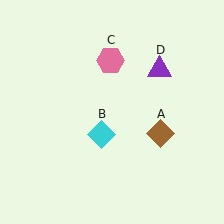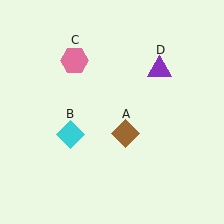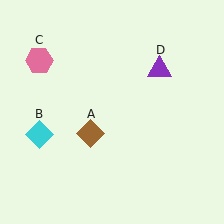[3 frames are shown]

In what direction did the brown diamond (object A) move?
The brown diamond (object A) moved left.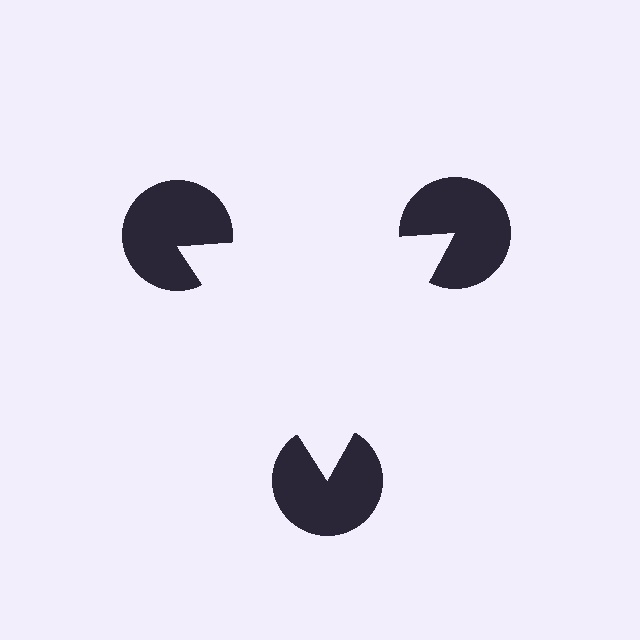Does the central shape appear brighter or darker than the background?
It typically appears slightly brighter than the background, even though no actual brightness change is drawn.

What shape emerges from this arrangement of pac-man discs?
An illusory triangle — its edges are inferred from the aligned wedge cuts in the pac-man discs, not physically drawn.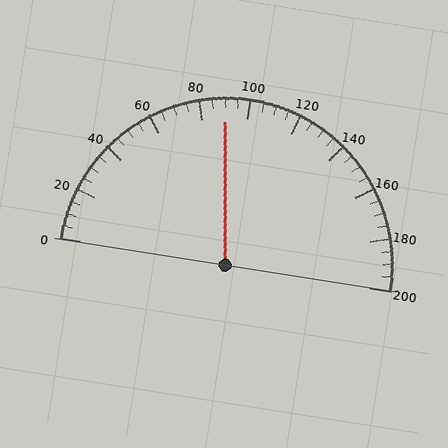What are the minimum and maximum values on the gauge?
The gauge ranges from 0 to 200.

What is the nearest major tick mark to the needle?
The nearest major tick mark is 80.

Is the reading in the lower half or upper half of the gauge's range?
The reading is in the lower half of the range (0 to 200).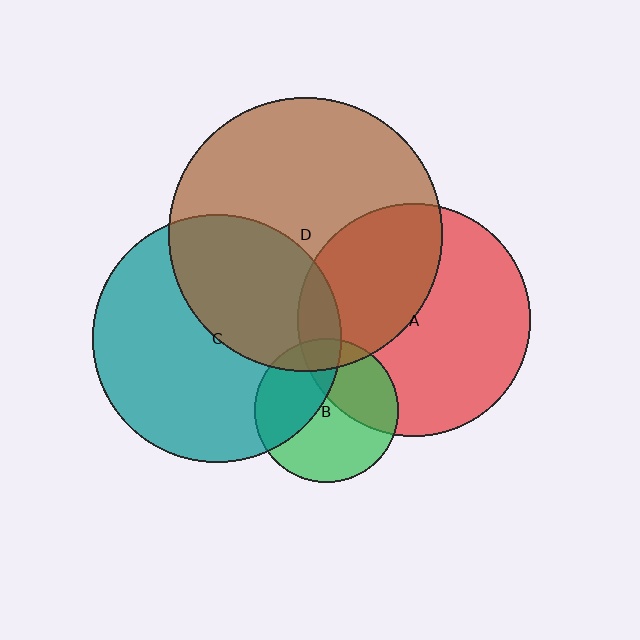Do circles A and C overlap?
Yes.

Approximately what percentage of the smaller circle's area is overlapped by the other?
Approximately 10%.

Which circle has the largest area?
Circle D (brown).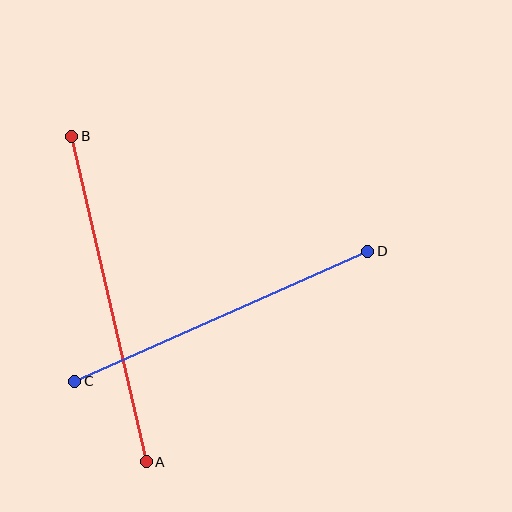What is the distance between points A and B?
The distance is approximately 334 pixels.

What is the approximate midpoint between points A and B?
The midpoint is at approximately (109, 299) pixels.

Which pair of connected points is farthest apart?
Points A and B are farthest apart.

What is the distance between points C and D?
The distance is approximately 320 pixels.